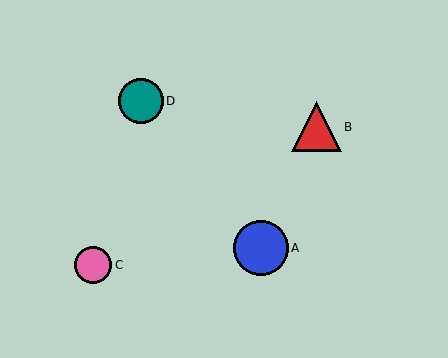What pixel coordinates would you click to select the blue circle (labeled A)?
Click at (261, 248) to select the blue circle A.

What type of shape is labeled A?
Shape A is a blue circle.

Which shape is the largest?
The blue circle (labeled A) is the largest.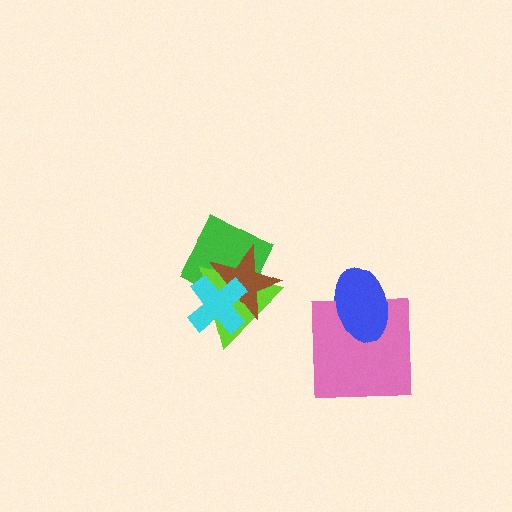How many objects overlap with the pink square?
1 object overlaps with the pink square.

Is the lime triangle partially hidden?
Yes, it is partially covered by another shape.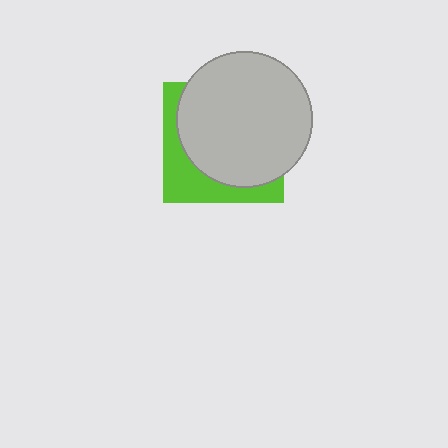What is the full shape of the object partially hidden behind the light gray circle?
The partially hidden object is a lime square.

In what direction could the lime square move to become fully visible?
The lime square could move toward the lower-left. That would shift it out from behind the light gray circle entirely.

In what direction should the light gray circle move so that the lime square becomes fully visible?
The light gray circle should move toward the upper-right. That is the shortest direction to clear the overlap and leave the lime square fully visible.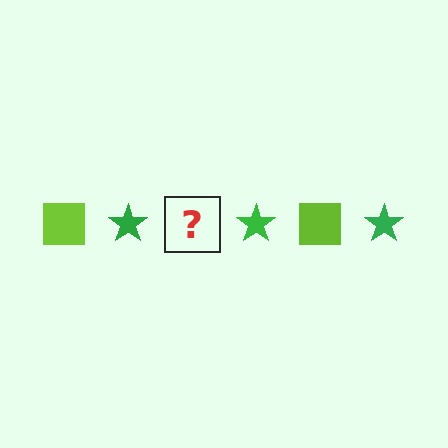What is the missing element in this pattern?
The missing element is a lime square.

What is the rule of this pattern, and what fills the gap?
The rule is that the pattern alternates between lime square and green star. The gap should be filled with a lime square.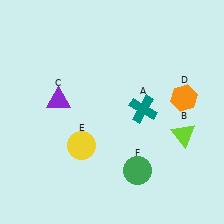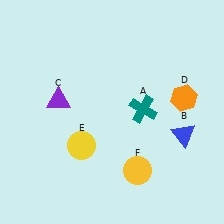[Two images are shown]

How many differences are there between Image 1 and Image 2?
There are 2 differences between the two images.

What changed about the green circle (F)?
In Image 1, F is green. In Image 2, it changed to yellow.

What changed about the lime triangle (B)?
In Image 1, B is lime. In Image 2, it changed to blue.